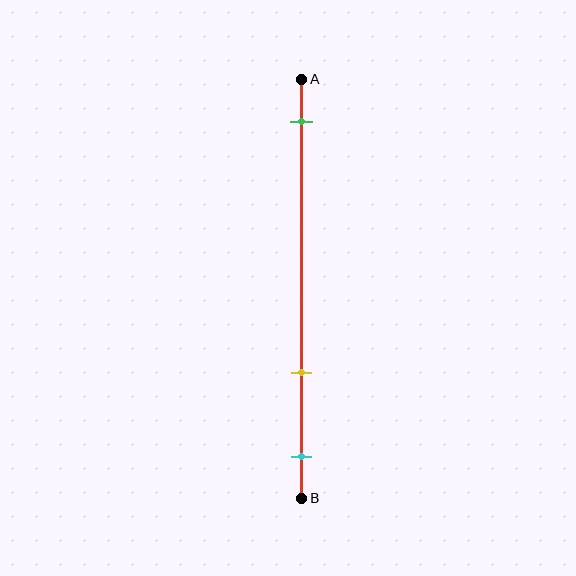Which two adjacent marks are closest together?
The yellow and cyan marks are the closest adjacent pair.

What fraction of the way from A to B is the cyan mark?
The cyan mark is approximately 90% (0.9) of the way from A to B.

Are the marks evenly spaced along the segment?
No, the marks are not evenly spaced.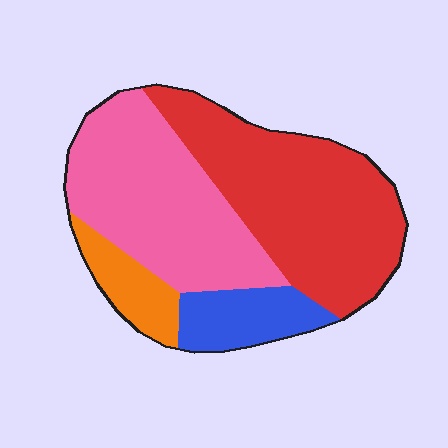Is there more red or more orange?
Red.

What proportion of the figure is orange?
Orange covers about 10% of the figure.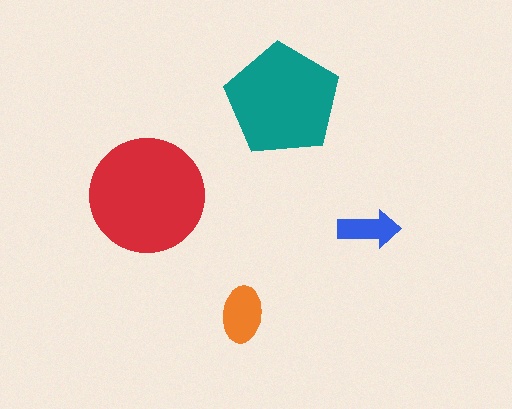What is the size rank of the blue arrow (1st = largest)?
4th.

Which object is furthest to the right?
The blue arrow is rightmost.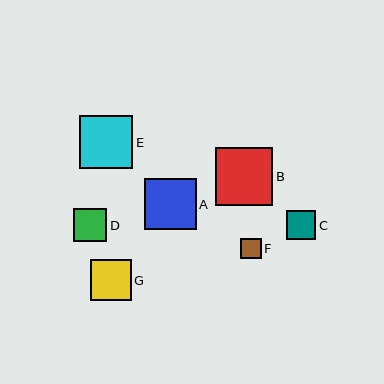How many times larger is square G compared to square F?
Square G is approximately 2.0 times the size of square F.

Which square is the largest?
Square B is the largest with a size of approximately 58 pixels.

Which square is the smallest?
Square F is the smallest with a size of approximately 20 pixels.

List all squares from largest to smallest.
From largest to smallest: B, E, A, G, D, C, F.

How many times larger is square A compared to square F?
Square A is approximately 2.5 times the size of square F.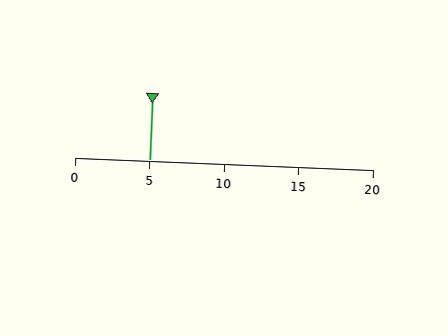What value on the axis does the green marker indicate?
The marker indicates approximately 5.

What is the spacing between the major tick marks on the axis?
The major ticks are spaced 5 apart.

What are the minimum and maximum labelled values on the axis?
The axis runs from 0 to 20.